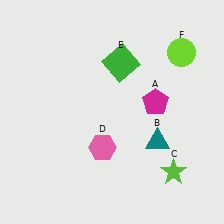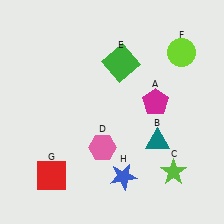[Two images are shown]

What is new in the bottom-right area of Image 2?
A blue star (H) was added in the bottom-right area of Image 2.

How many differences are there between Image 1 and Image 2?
There are 2 differences between the two images.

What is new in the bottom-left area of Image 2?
A red square (G) was added in the bottom-left area of Image 2.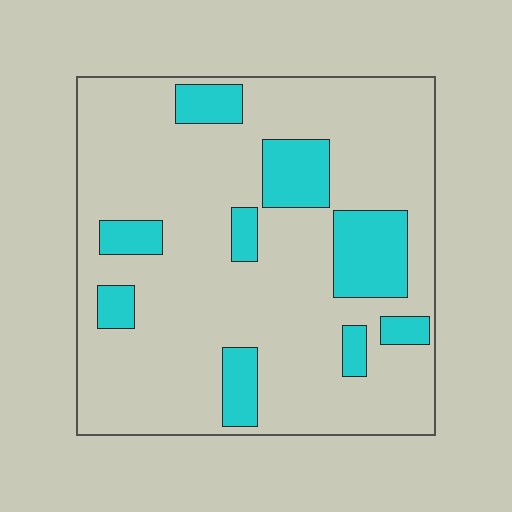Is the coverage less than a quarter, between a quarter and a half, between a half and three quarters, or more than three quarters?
Less than a quarter.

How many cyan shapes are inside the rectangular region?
9.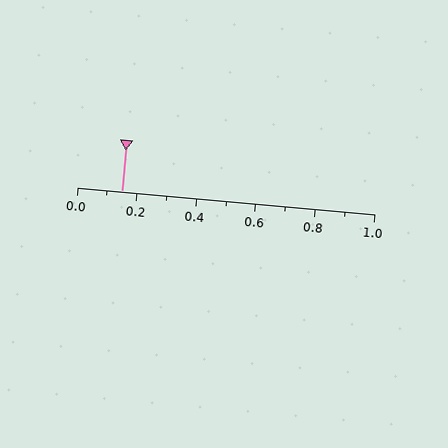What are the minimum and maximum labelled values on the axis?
The axis runs from 0.0 to 1.0.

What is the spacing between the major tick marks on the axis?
The major ticks are spaced 0.2 apart.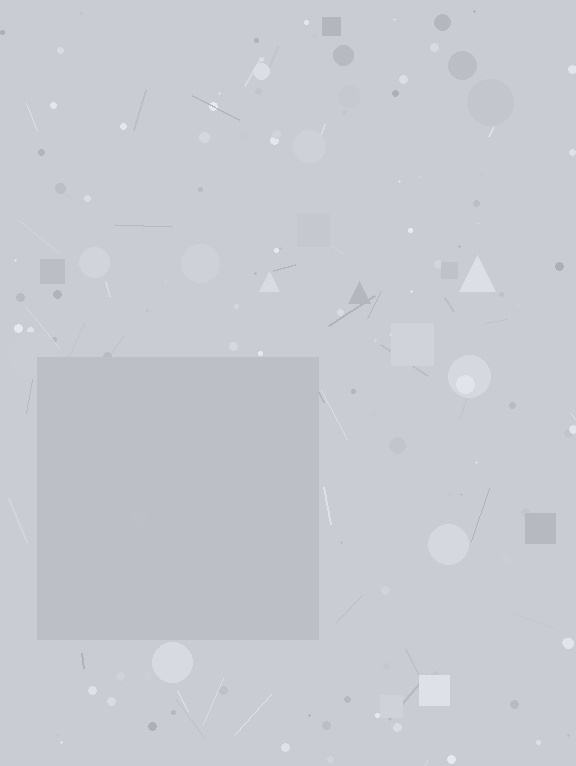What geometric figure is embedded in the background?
A square is embedded in the background.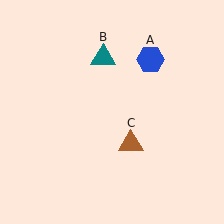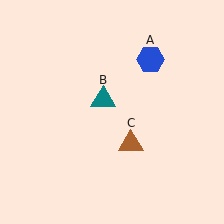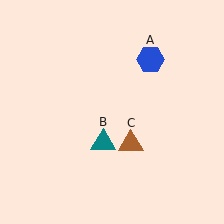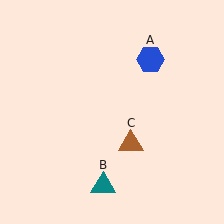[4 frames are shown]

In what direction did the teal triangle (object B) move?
The teal triangle (object B) moved down.